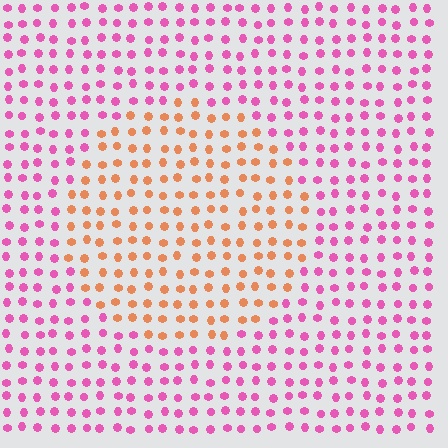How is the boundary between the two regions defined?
The boundary is defined purely by a slight shift in hue (about 60 degrees). Spacing, size, and orientation are identical on both sides.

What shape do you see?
I see a circle.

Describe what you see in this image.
The image is filled with small pink elements in a uniform arrangement. A circle-shaped region is visible where the elements are tinted to a slightly different hue, forming a subtle color boundary.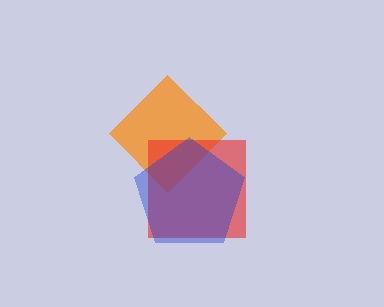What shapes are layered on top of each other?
The layered shapes are: an orange diamond, a red square, a blue pentagon.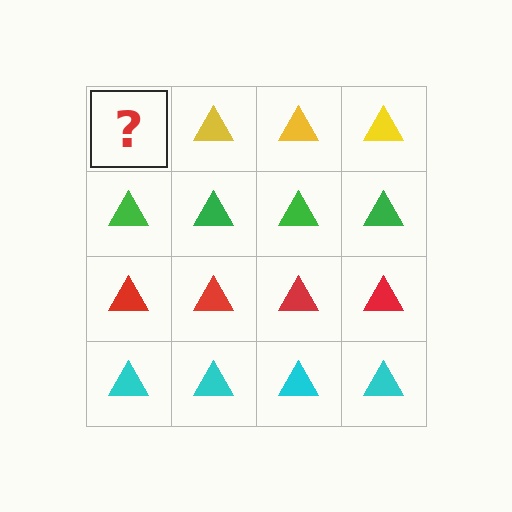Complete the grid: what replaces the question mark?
The question mark should be replaced with a yellow triangle.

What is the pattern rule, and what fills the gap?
The rule is that each row has a consistent color. The gap should be filled with a yellow triangle.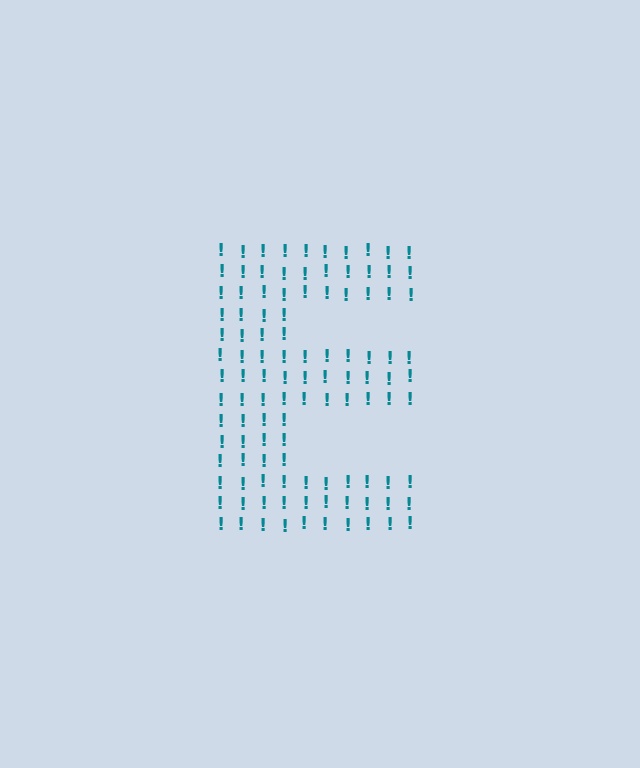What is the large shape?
The large shape is the letter E.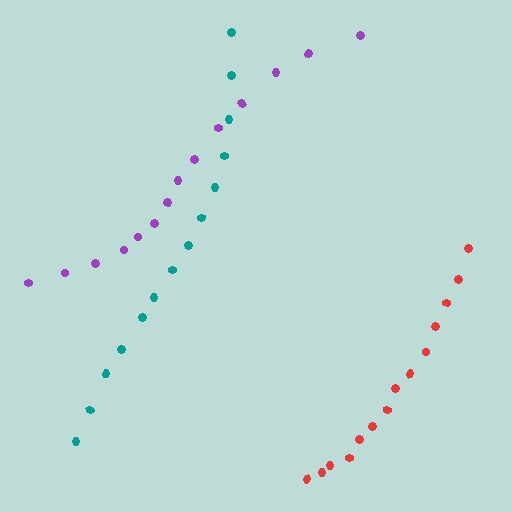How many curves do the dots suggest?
There are 3 distinct paths.